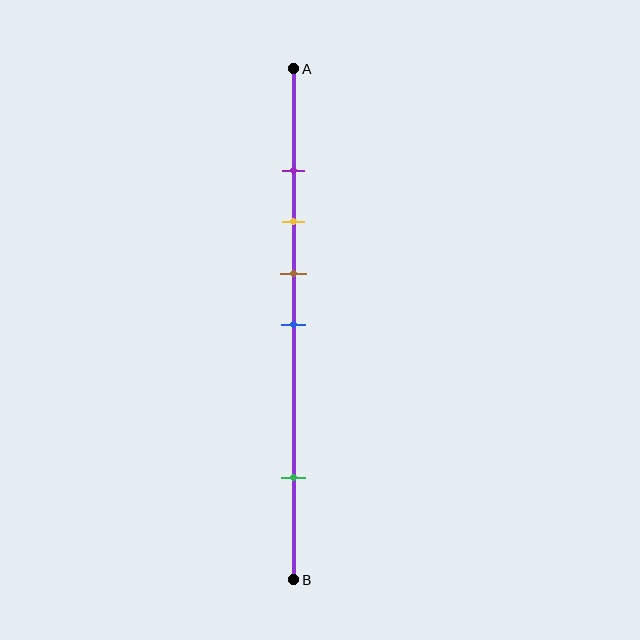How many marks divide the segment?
There are 5 marks dividing the segment.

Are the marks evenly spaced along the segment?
No, the marks are not evenly spaced.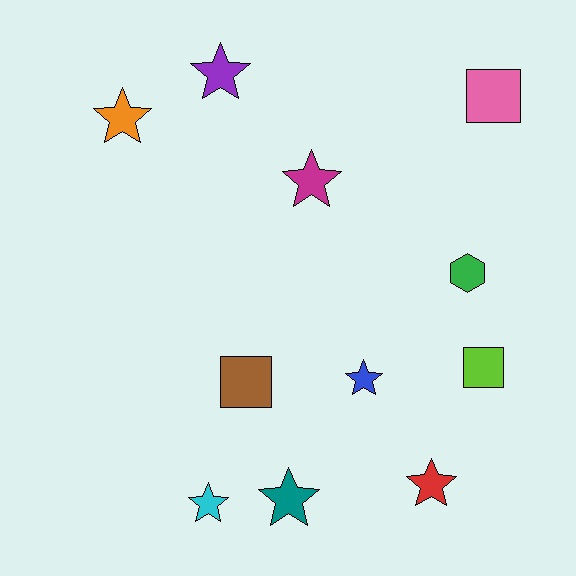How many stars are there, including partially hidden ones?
There are 7 stars.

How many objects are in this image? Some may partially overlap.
There are 11 objects.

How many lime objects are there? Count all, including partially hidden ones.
There is 1 lime object.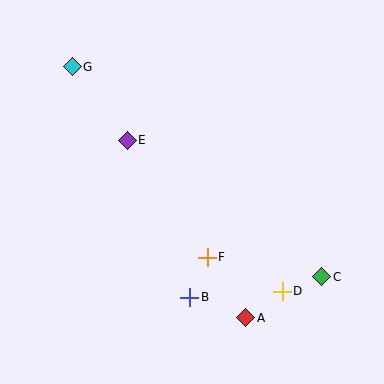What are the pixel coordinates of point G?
Point G is at (72, 67).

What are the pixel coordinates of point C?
Point C is at (322, 277).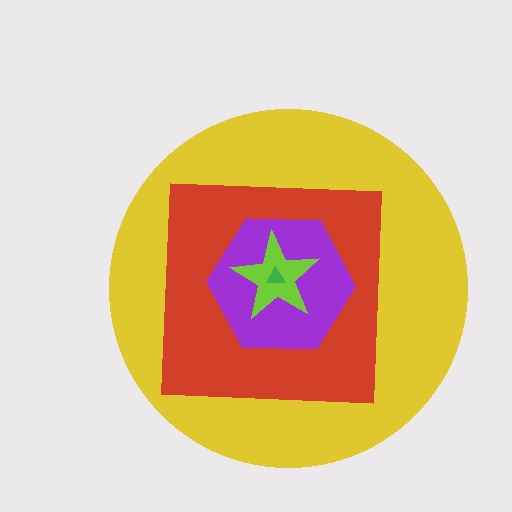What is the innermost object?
The green triangle.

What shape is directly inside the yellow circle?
The red square.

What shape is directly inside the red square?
The purple hexagon.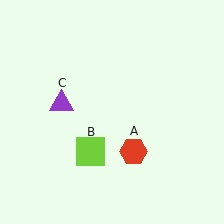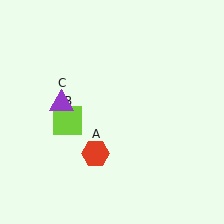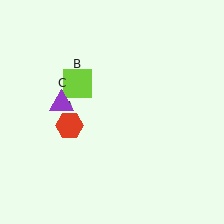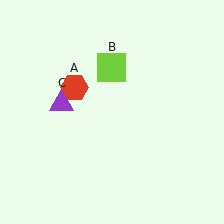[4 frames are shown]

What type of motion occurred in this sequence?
The red hexagon (object A), lime square (object B) rotated clockwise around the center of the scene.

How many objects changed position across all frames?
2 objects changed position: red hexagon (object A), lime square (object B).